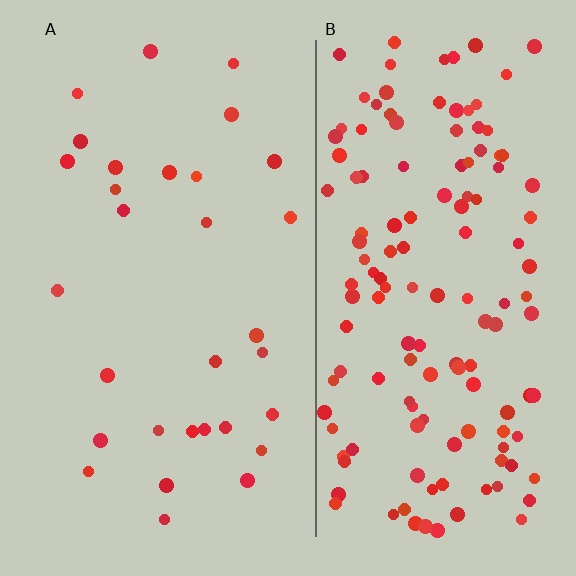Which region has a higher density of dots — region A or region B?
B (the right).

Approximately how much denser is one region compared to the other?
Approximately 4.6× — region B over region A.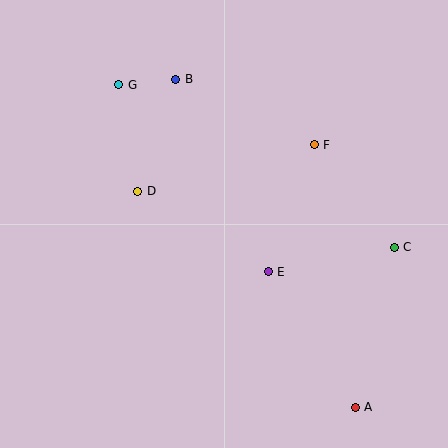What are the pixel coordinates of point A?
Point A is at (355, 407).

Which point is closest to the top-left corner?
Point G is closest to the top-left corner.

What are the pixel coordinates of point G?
Point G is at (119, 85).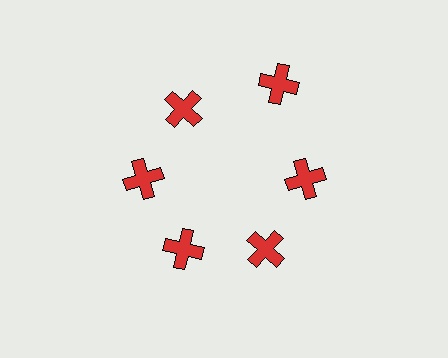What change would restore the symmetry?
The symmetry would be restored by moving it inward, back onto the ring so that all 6 crosses sit at equal angles and equal distance from the center.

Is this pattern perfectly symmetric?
No. The 6 red crosses are arranged in a ring, but one element near the 1 o'clock position is pushed outward from the center, breaking the 6-fold rotational symmetry.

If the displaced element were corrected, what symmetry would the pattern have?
It would have 6-fold rotational symmetry — the pattern would map onto itself every 60 degrees.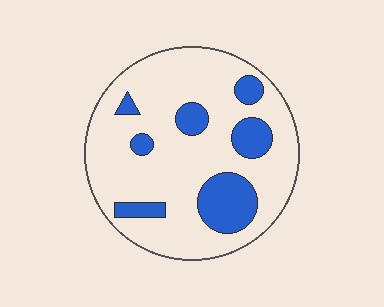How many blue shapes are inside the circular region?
7.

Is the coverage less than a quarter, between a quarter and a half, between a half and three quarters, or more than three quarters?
Less than a quarter.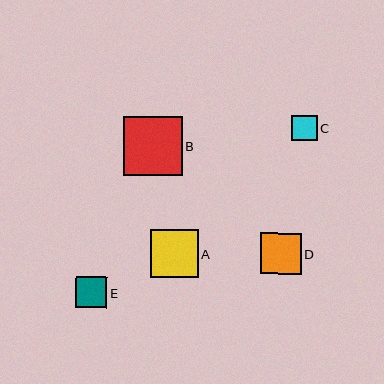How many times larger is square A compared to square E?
Square A is approximately 1.5 times the size of square E.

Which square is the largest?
Square B is the largest with a size of approximately 59 pixels.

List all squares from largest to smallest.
From largest to smallest: B, A, D, E, C.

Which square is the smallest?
Square C is the smallest with a size of approximately 26 pixels.